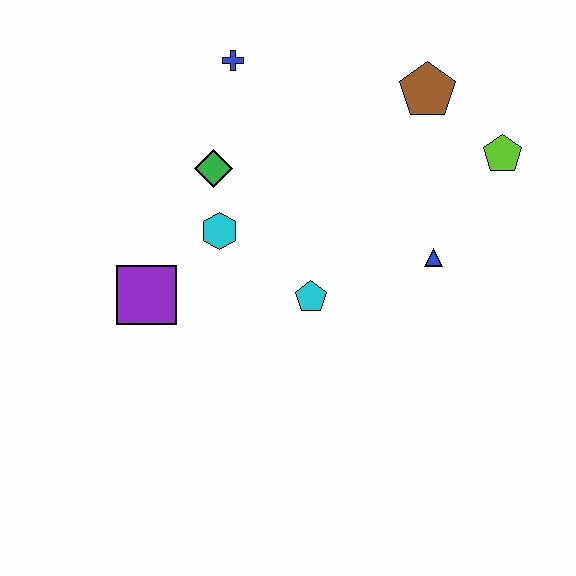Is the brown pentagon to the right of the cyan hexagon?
Yes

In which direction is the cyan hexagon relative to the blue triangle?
The cyan hexagon is to the left of the blue triangle.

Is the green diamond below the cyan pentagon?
No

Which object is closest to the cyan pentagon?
The cyan hexagon is closest to the cyan pentagon.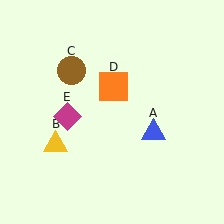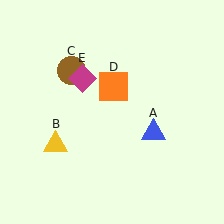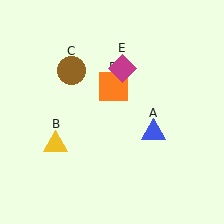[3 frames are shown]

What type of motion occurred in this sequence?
The magenta diamond (object E) rotated clockwise around the center of the scene.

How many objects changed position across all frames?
1 object changed position: magenta diamond (object E).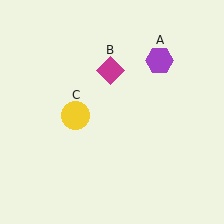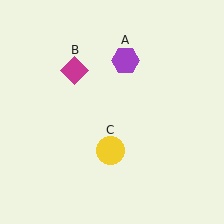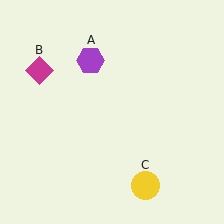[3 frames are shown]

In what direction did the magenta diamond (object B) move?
The magenta diamond (object B) moved left.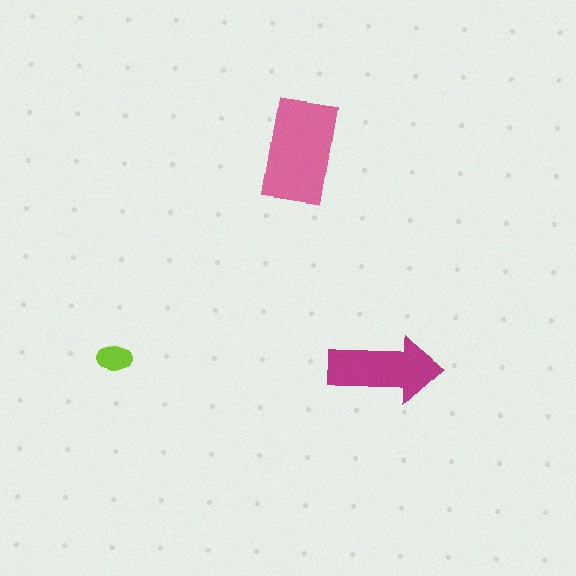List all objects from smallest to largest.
The lime ellipse, the magenta arrow, the pink rectangle.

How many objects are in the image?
There are 3 objects in the image.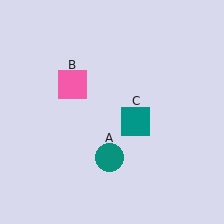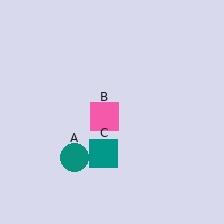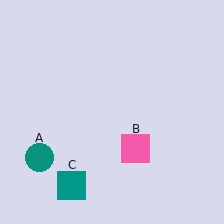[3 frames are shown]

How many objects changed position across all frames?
3 objects changed position: teal circle (object A), pink square (object B), teal square (object C).